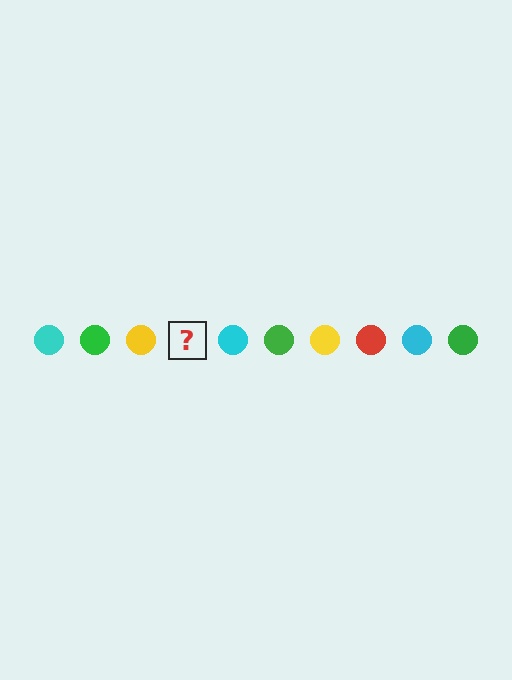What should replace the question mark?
The question mark should be replaced with a red circle.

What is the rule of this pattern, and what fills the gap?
The rule is that the pattern cycles through cyan, green, yellow, red circles. The gap should be filled with a red circle.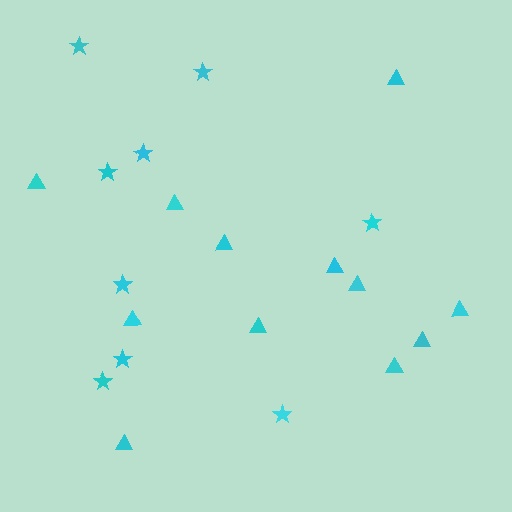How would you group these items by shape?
There are 2 groups: one group of stars (9) and one group of triangles (12).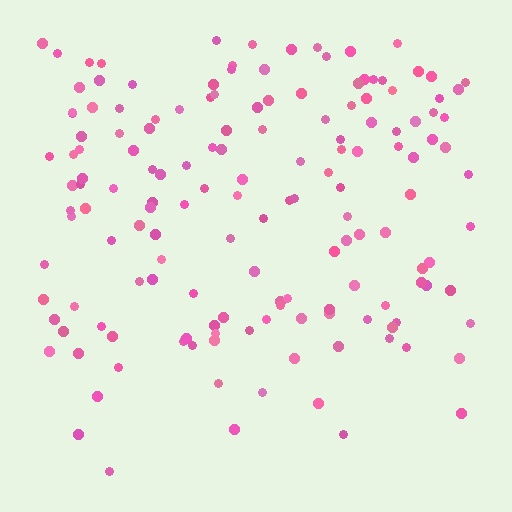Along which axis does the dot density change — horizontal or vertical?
Vertical.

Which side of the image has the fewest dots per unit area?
The bottom.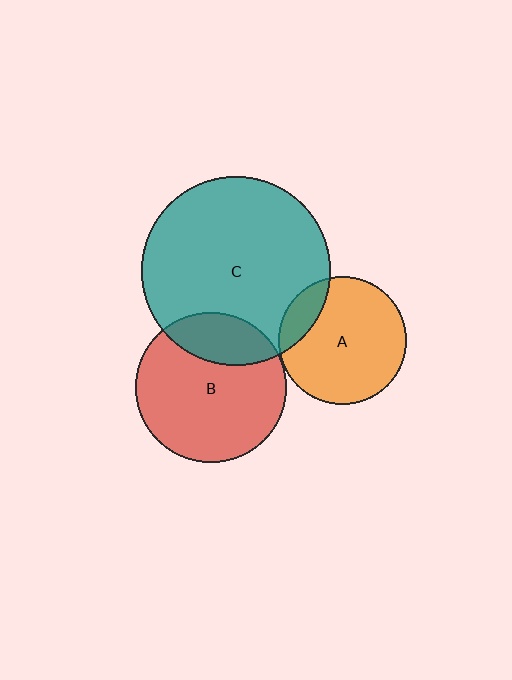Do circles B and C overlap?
Yes.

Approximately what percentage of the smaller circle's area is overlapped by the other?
Approximately 25%.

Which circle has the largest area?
Circle C (teal).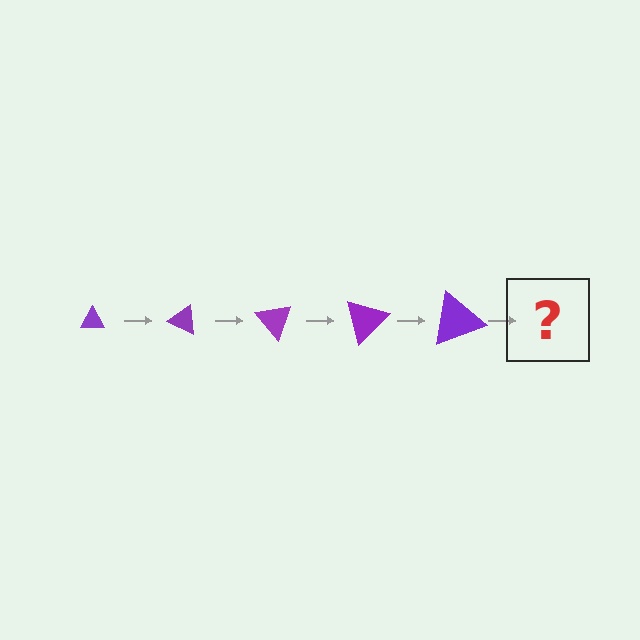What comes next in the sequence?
The next element should be a triangle, larger than the previous one and rotated 125 degrees from the start.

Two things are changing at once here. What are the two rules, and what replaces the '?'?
The two rules are that the triangle grows larger each step and it rotates 25 degrees each step. The '?' should be a triangle, larger than the previous one and rotated 125 degrees from the start.